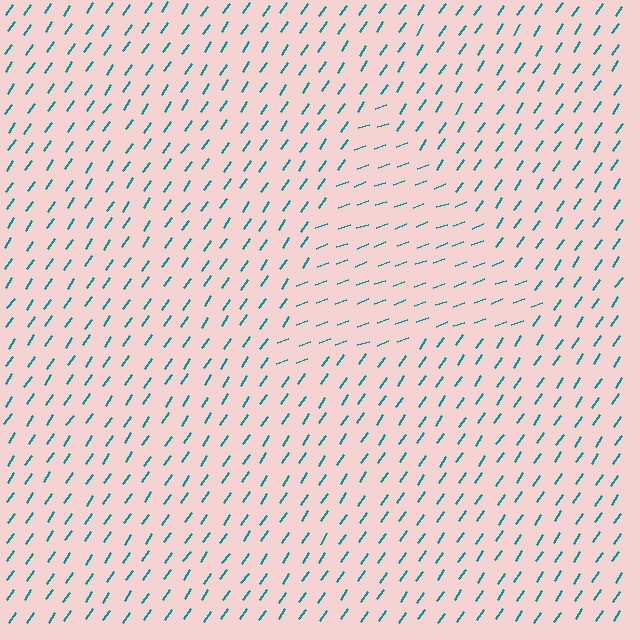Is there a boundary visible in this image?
Yes, there is a texture boundary formed by a change in line orientation.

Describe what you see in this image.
The image is filled with small teal line segments. A triangle region in the image has lines oriented differently from the surrounding lines, creating a visible texture boundary.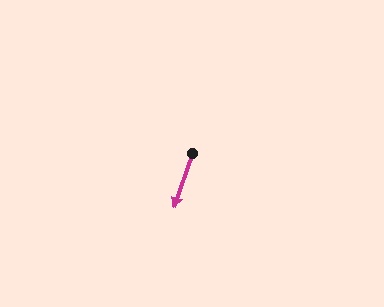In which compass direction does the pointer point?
South.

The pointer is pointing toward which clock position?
Roughly 7 o'clock.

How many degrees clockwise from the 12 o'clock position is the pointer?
Approximately 198 degrees.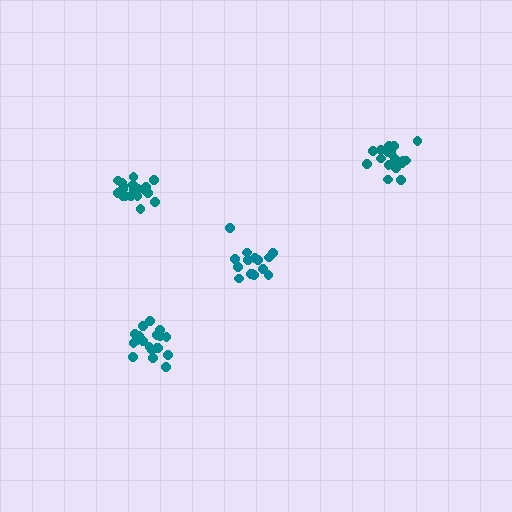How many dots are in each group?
Group 1: 19 dots, Group 2: 19 dots, Group 3: 15 dots, Group 4: 18 dots (71 total).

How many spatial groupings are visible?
There are 4 spatial groupings.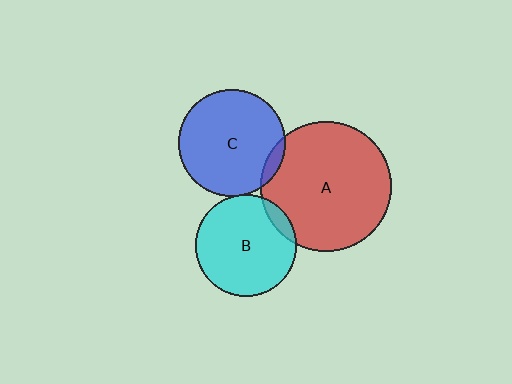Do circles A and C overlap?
Yes.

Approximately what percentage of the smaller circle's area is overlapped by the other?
Approximately 5%.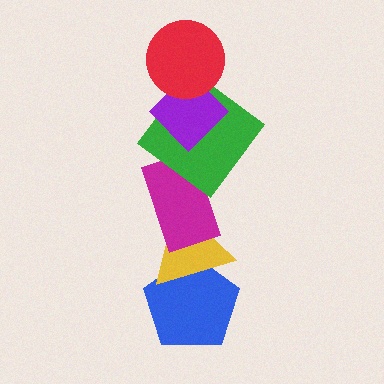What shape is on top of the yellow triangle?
The magenta rectangle is on top of the yellow triangle.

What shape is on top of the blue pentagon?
The yellow triangle is on top of the blue pentagon.